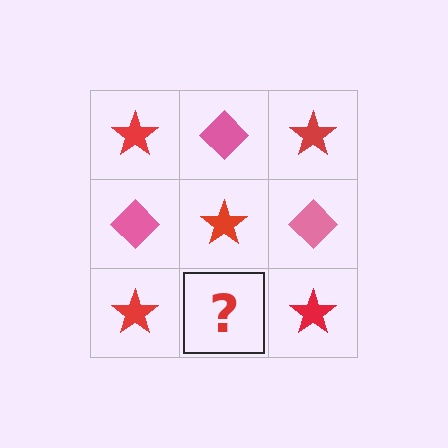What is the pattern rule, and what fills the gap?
The rule is that it alternates red star and pink diamond in a checkerboard pattern. The gap should be filled with a pink diamond.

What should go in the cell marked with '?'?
The missing cell should contain a pink diamond.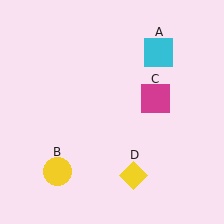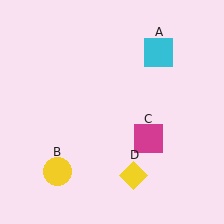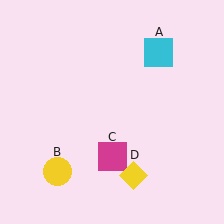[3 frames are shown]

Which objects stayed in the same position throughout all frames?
Cyan square (object A) and yellow circle (object B) and yellow diamond (object D) remained stationary.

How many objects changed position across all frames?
1 object changed position: magenta square (object C).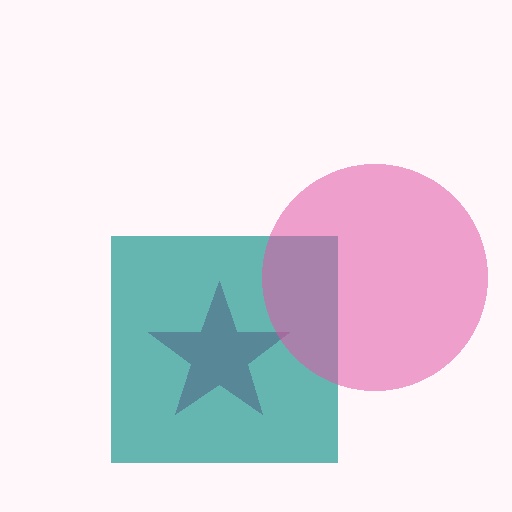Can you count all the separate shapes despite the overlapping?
Yes, there are 3 separate shapes.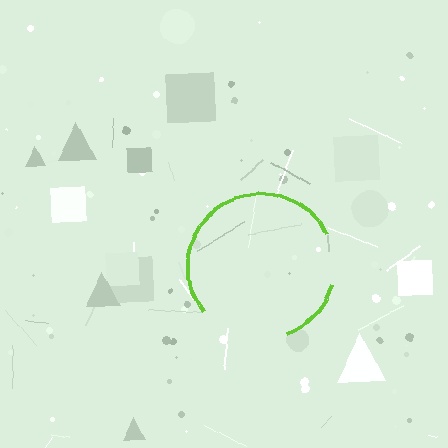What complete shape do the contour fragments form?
The contour fragments form a circle.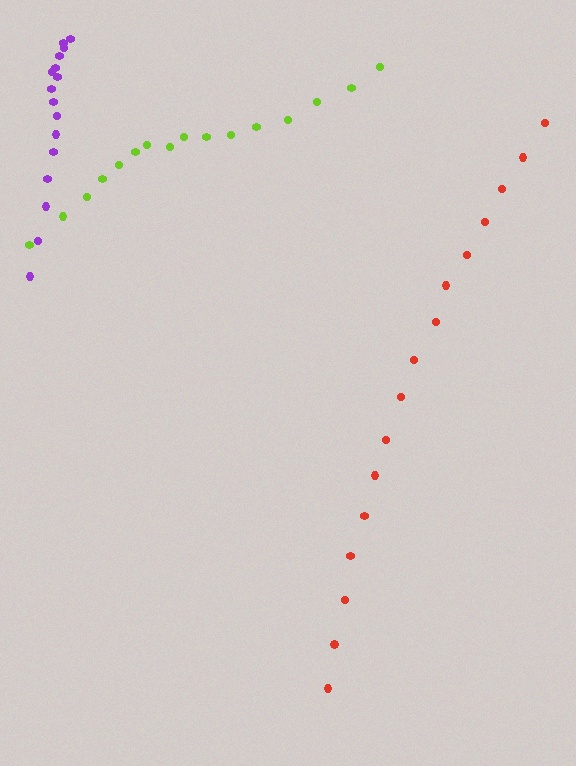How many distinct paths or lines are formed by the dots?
There are 3 distinct paths.